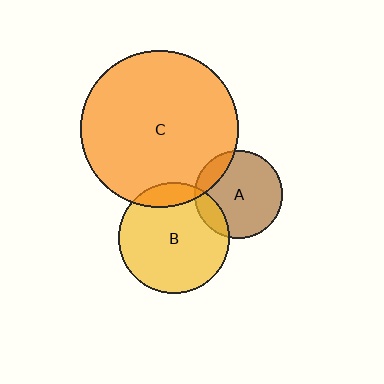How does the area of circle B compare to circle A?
Approximately 1.6 times.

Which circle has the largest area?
Circle C (orange).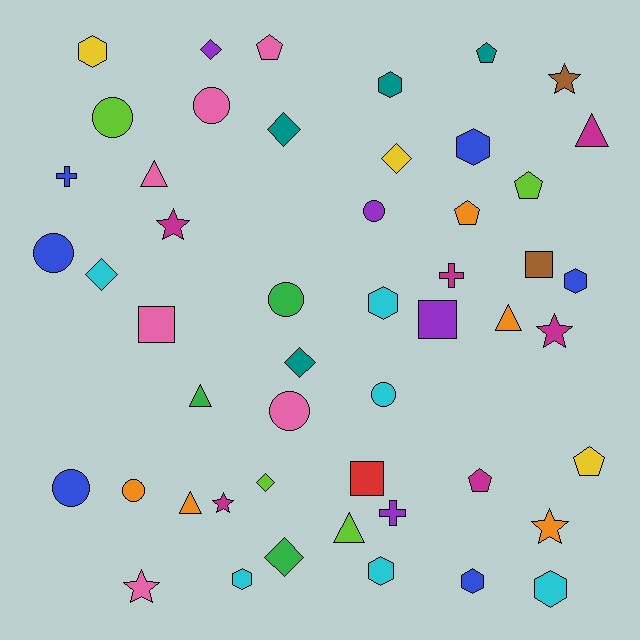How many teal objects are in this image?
There are 4 teal objects.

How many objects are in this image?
There are 50 objects.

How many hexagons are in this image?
There are 9 hexagons.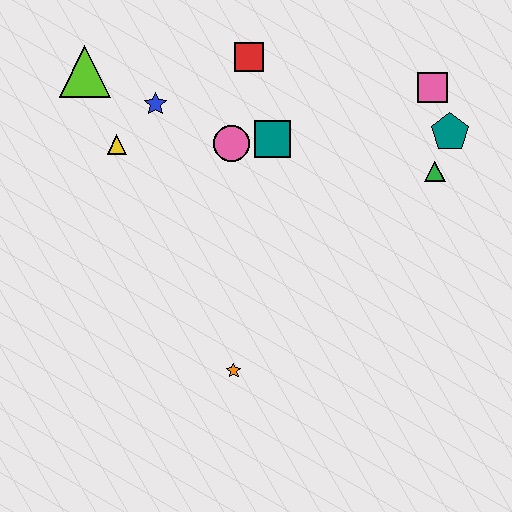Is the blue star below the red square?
Yes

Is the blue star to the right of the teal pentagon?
No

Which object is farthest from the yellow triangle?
The teal pentagon is farthest from the yellow triangle.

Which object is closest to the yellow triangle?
The blue star is closest to the yellow triangle.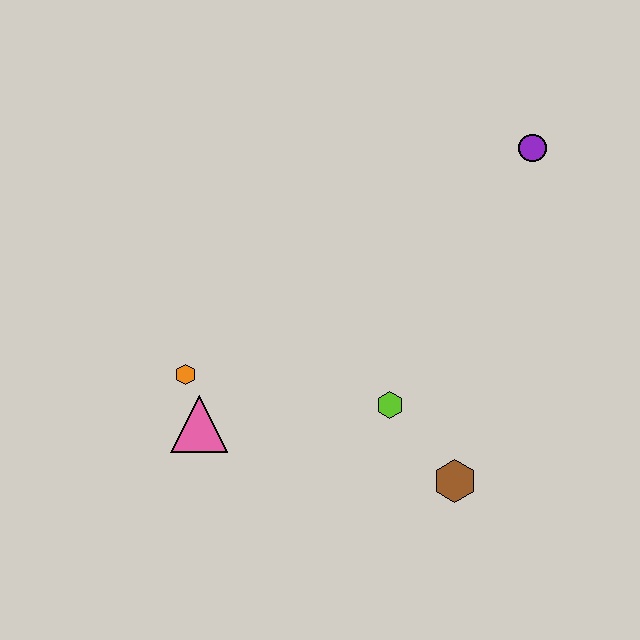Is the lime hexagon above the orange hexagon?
No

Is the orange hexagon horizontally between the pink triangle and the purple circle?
No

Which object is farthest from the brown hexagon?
The purple circle is farthest from the brown hexagon.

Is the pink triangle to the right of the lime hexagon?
No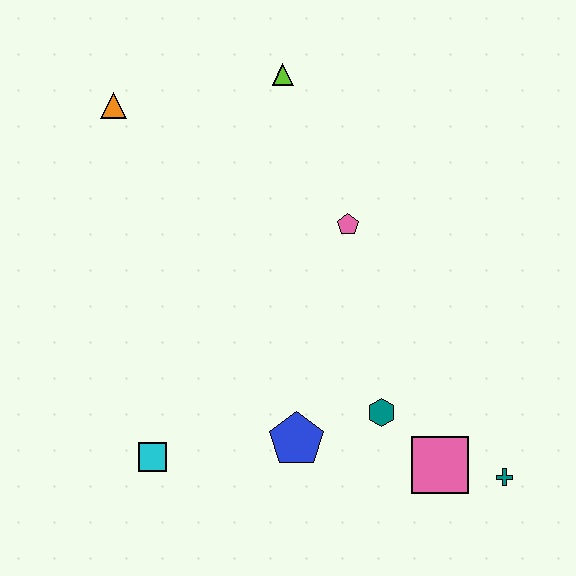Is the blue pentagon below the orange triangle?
Yes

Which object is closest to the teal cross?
The pink square is closest to the teal cross.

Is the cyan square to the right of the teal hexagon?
No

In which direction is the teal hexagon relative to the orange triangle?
The teal hexagon is below the orange triangle.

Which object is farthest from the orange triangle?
The teal cross is farthest from the orange triangle.